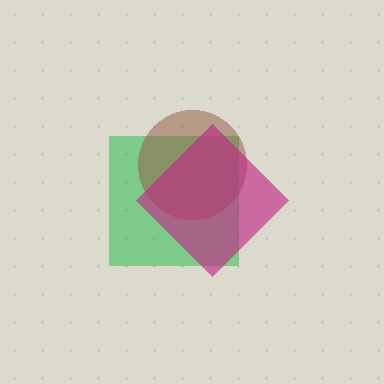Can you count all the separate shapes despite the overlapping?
Yes, there are 3 separate shapes.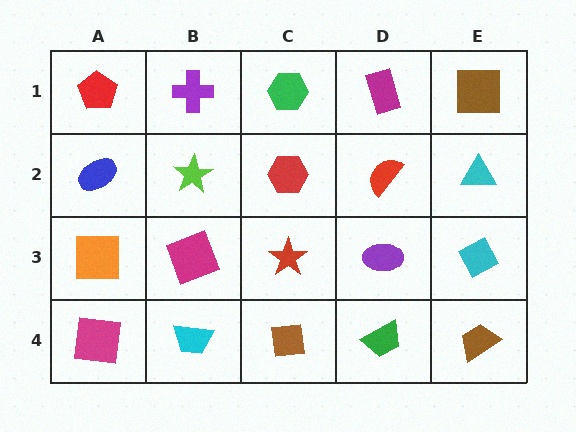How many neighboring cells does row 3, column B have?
4.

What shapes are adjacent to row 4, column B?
A magenta square (row 3, column B), a magenta square (row 4, column A), a brown square (row 4, column C).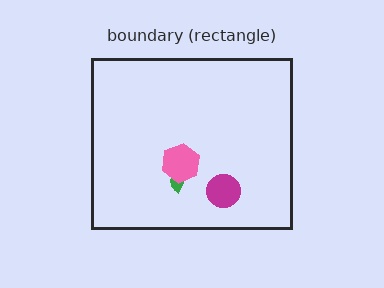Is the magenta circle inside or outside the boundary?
Inside.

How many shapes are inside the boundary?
3 inside, 0 outside.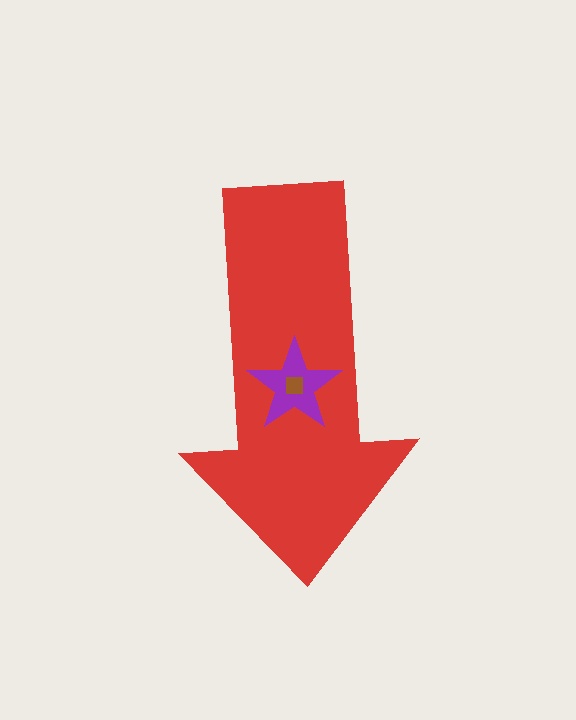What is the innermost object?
The brown square.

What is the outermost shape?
The red arrow.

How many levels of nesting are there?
3.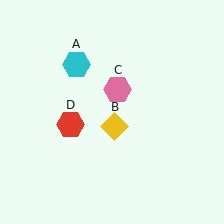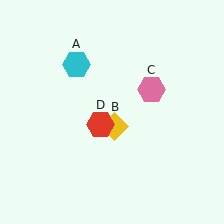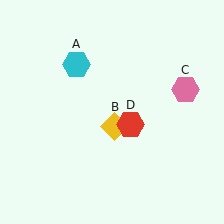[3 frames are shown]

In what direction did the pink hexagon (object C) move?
The pink hexagon (object C) moved right.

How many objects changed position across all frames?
2 objects changed position: pink hexagon (object C), red hexagon (object D).